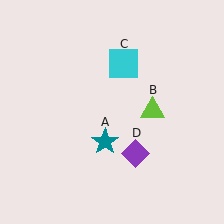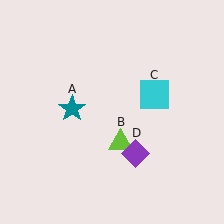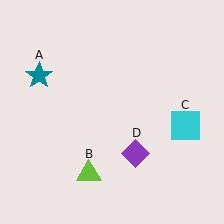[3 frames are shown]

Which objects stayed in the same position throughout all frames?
Purple diamond (object D) remained stationary.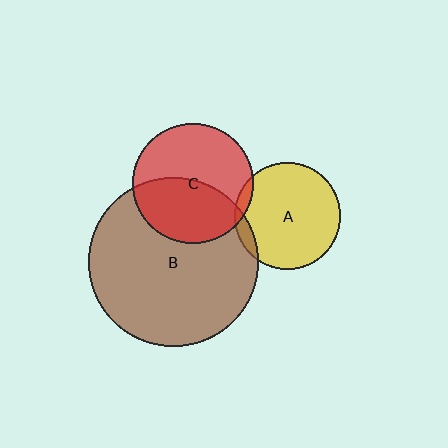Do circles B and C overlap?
Yes.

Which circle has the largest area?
Circle B (brown).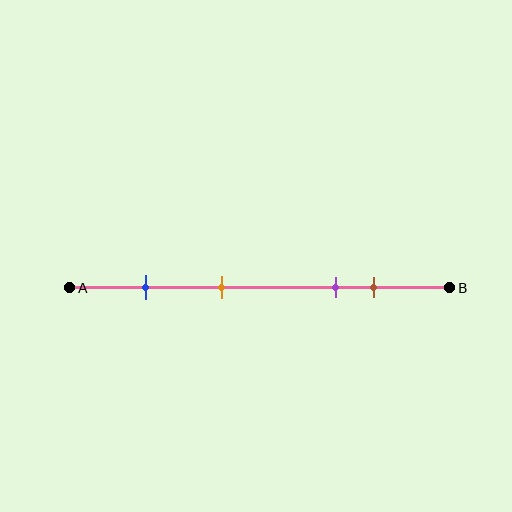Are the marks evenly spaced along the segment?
No, the marks are not evenly spaced.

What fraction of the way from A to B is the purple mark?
The purple mark is approximately 70% (0.7) of the way from A to B.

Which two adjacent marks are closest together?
The purple and brown marks are the closest adjacent pair.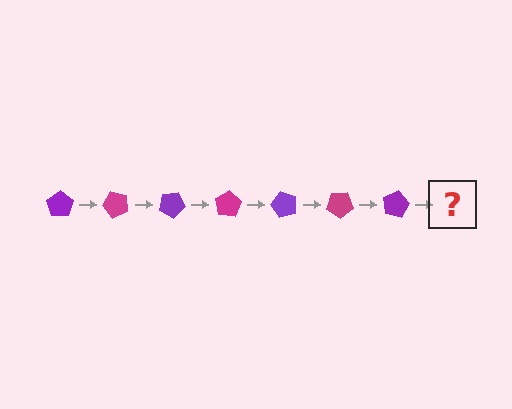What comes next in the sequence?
The next element should be a magenta pentagon, rotated 350 degrees from the start.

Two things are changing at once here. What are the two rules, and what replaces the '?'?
The two rules are that it rotates 50 degrees each step and the color cycles through purple and magenta. The '?' should be a magenta pentagon, rotated 350 degrees from the start.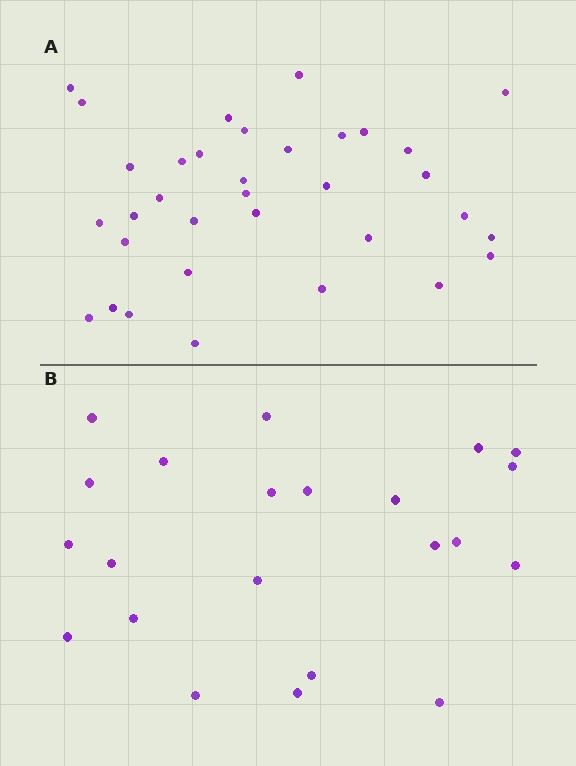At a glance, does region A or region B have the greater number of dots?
Region A (the top region) has more dots.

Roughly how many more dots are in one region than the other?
Region A has roughly 12 or so more dots than region B.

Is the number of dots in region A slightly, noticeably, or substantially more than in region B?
Region A has substantially more. The ratio is roughly 1.5 to 1.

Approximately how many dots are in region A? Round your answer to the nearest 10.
About 30 dots. (The exact count is 34, which rounds to 30.)